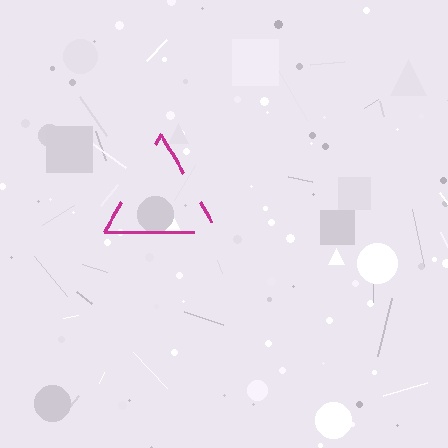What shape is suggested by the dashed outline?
The dashed outline suggests a triangle.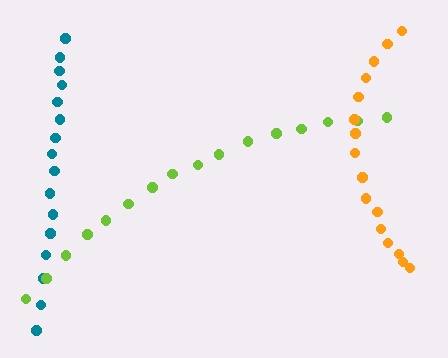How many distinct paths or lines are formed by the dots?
There are 3 distinct paths.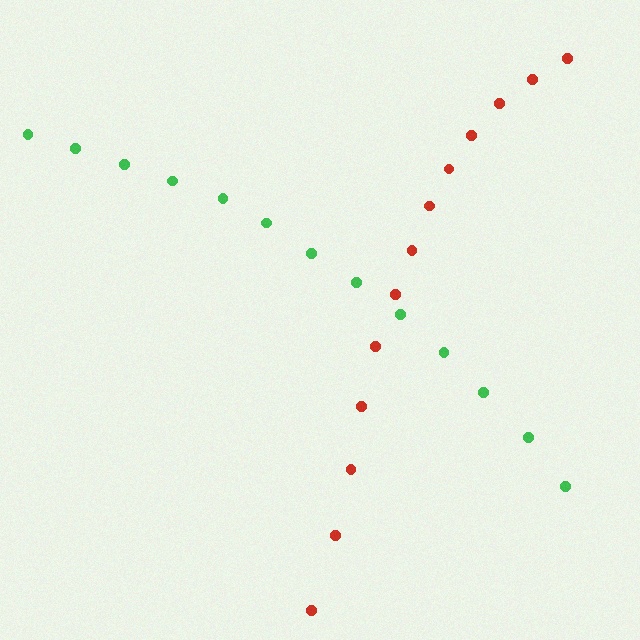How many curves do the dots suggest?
There are 2 distinct paths.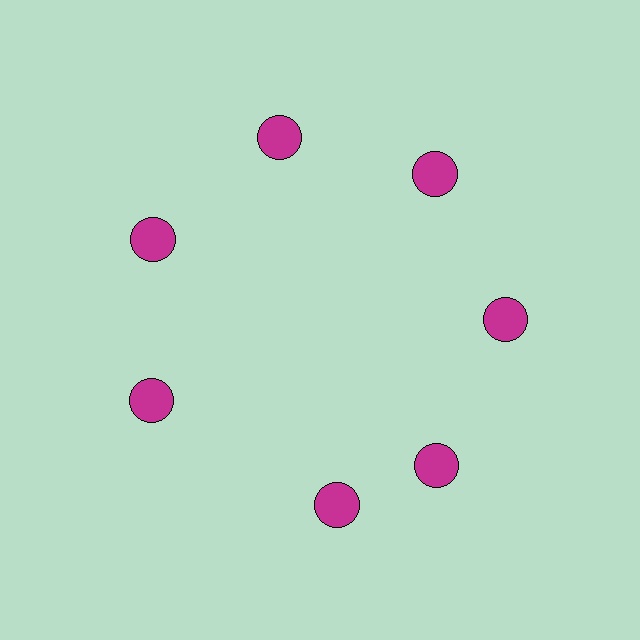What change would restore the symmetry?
The symmetry would be restored by rotating it back into even spacing with its neighbors so that all 7 circles sit at equal angles and equal distance from the center.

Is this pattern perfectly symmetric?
No. The 7 magenta circles are arranged in a ring, but one element near the 6 o'clock position is rotated out of alignment along the ring, breaking the 7-fold rotational symmetry.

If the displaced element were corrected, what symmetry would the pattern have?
It would have 7-fold rotational symmetry — the pattern would map onto itself every 51 degrees.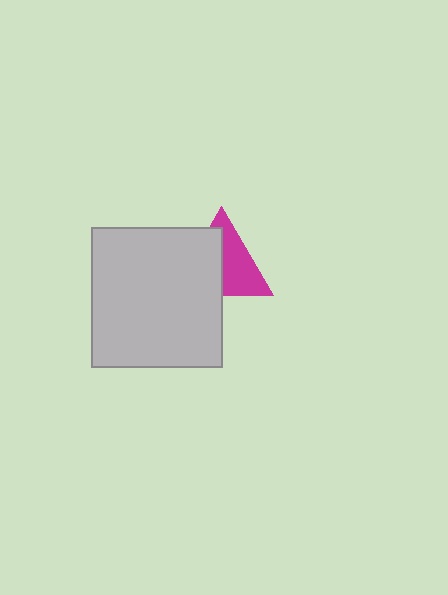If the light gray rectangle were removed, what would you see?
You would see the complete magenta triangle.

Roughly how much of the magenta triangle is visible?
About half of it is visible (roughly 51%).